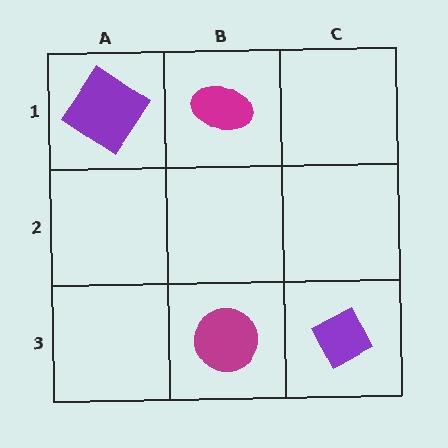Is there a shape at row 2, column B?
No, that cell is empty.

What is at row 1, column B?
A magenta ellipse.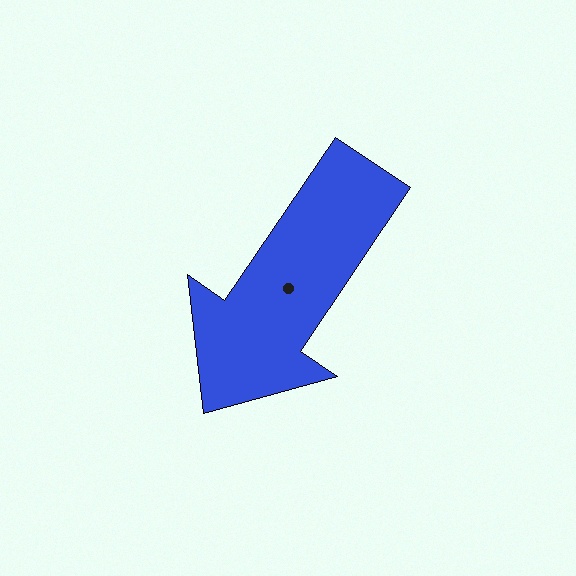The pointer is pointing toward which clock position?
Roughly 7 o'clock.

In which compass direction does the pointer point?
Southwest.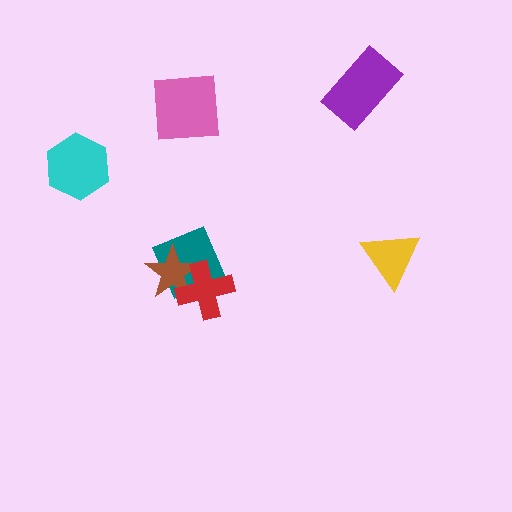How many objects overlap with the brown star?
2 objects overlap with the brown star.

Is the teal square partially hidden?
Yes, it is partially covered by another shape.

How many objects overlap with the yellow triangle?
0 objects overlap with the yellow triangle.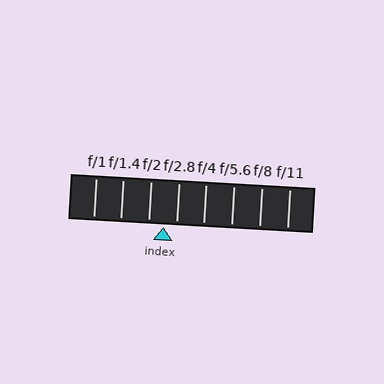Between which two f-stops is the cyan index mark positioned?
The index mark is between f/2 and f/2.8.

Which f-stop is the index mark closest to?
The index mark is closest to f/2.8.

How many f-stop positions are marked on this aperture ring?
There are 8 f-stop positions marked.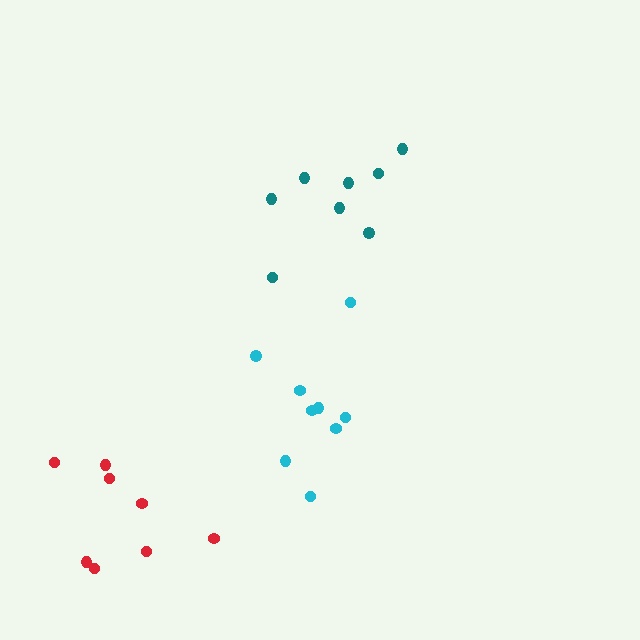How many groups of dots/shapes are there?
There are 3 groups.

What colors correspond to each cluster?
The clusters are colored: cyan, teal, red.